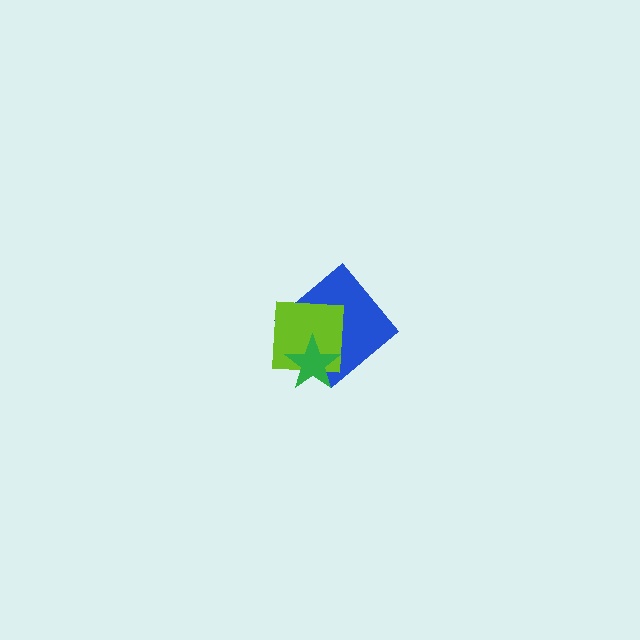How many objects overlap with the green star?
2 objects overlap with the green star.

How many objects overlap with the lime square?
2 objects overlap with the lime square.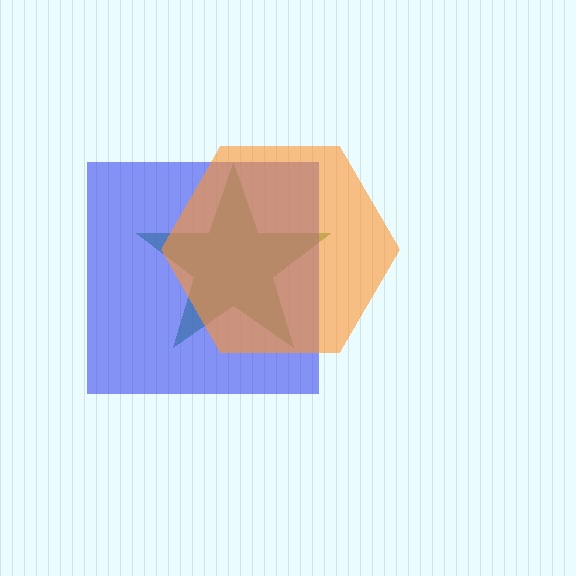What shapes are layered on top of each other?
The layered shapes are: a green star, a blue square, an orange hexagon.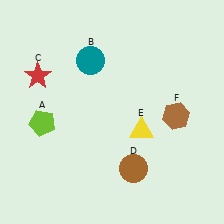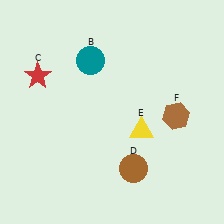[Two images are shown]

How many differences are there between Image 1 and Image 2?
There is 1 difference between the two images.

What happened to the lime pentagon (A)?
The lime pentagon (A) was removed in Image 2. It was in the bottom-left area of Image 1.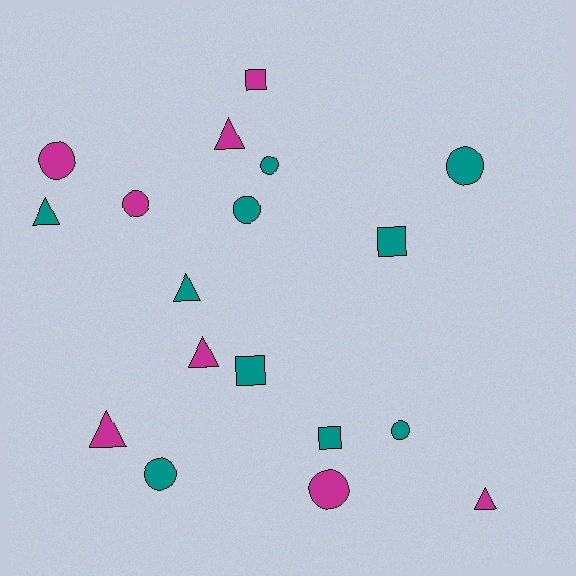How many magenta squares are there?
There is 1 magenta square.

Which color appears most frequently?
Teal, with 10 objects.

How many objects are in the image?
There are 18 objects.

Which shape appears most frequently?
Circle, with 8 objects.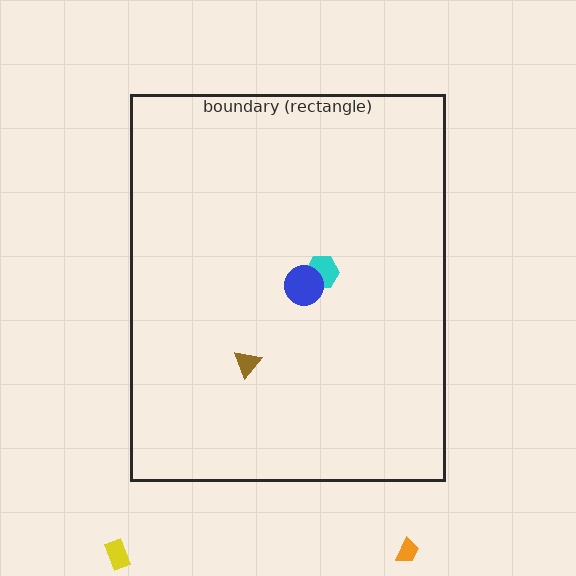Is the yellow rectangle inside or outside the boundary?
Outside.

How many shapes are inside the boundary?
3 inside, 2 outside.